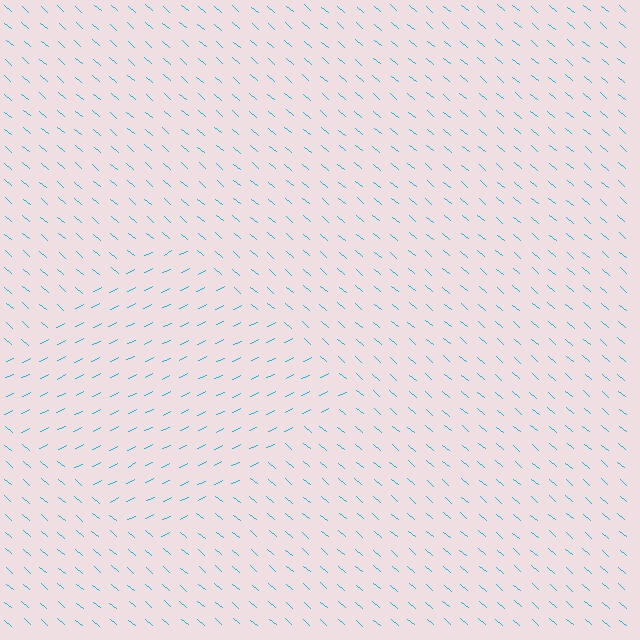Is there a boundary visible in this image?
Yes, there is a texture boundary formed by a change in line orientation.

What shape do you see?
I see a diamond.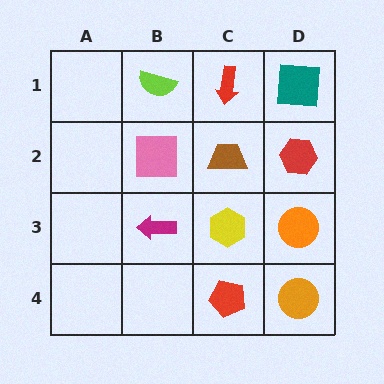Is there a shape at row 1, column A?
No, that cell is empty.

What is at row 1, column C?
A red arrow.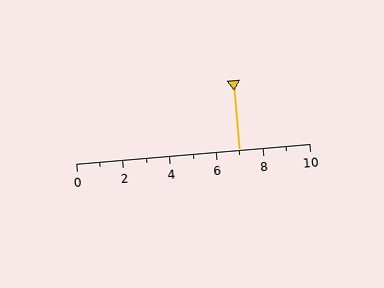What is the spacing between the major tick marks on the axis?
The major ticks are spaced 2 apart.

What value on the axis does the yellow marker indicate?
The marker indicates approximately 7.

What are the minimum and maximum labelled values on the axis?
The axis runs from 0 to 10.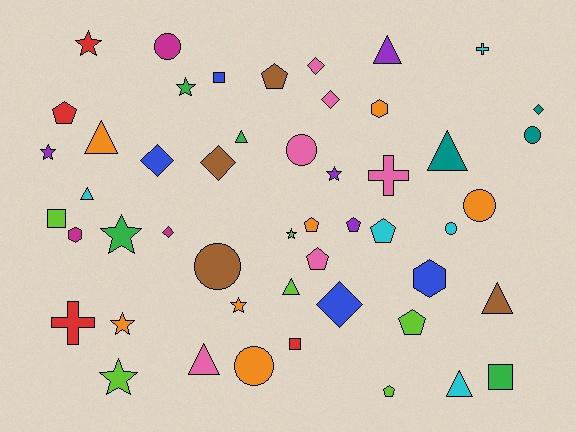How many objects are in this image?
There are 50 objects.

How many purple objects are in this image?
There are 4 purple objects.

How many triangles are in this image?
There are 9 triangles.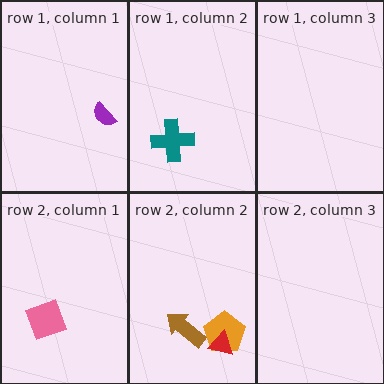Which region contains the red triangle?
The row 2, column 2 region.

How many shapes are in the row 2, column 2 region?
3.